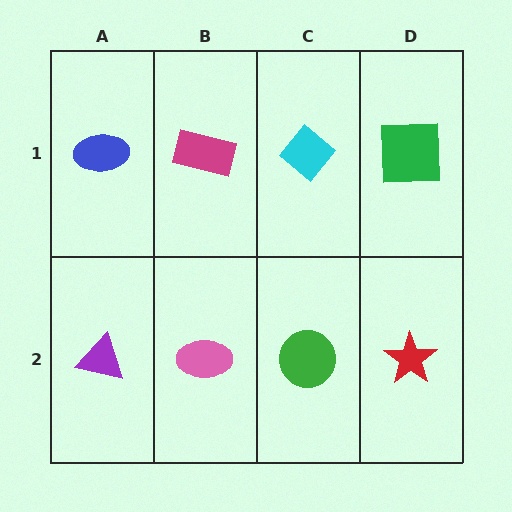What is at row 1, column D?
A green square.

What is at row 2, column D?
A red star.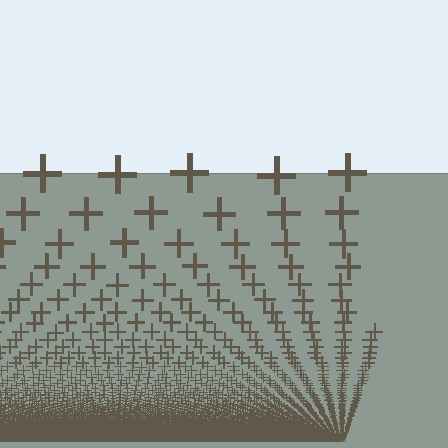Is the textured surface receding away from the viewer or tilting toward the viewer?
The surface appears to tilt toward the viewer. Texture elements get larger and sparser toward the top.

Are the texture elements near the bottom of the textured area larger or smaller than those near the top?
Smaller. The gradient is inverted — elements near the bottom are smaller and denser.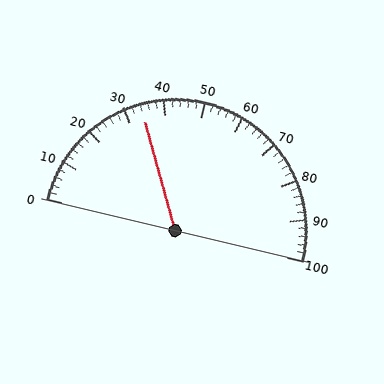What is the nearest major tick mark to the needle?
The nearest major tick mark is 30.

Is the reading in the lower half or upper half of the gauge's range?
The reading is in the lower half of the range (0 to 100).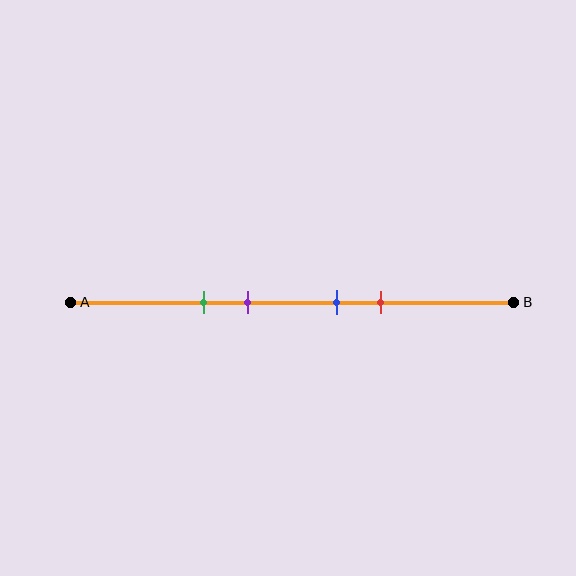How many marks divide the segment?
There are 4 marks dividing the segment.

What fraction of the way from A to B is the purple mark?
The purple mark is approximately 40% (0.4) of the way from A to B.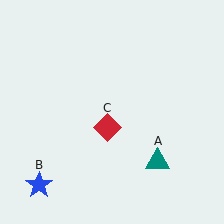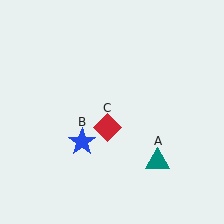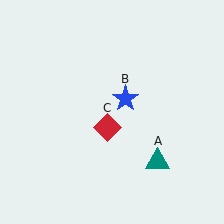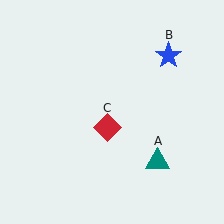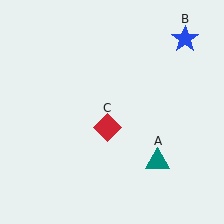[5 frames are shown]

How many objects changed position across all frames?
1 object changed position: blue star (object B).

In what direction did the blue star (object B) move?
The blue star (object B) moved up and to the right.